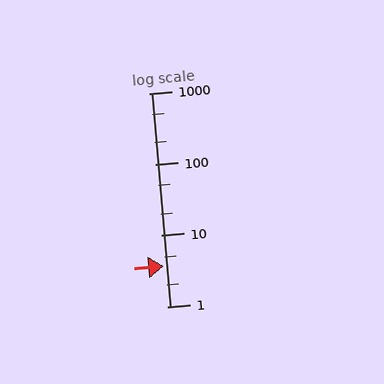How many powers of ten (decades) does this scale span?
The scale spans 3 decades, from 1 to 1000.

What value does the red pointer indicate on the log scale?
The pointer indicates approximately 3.7.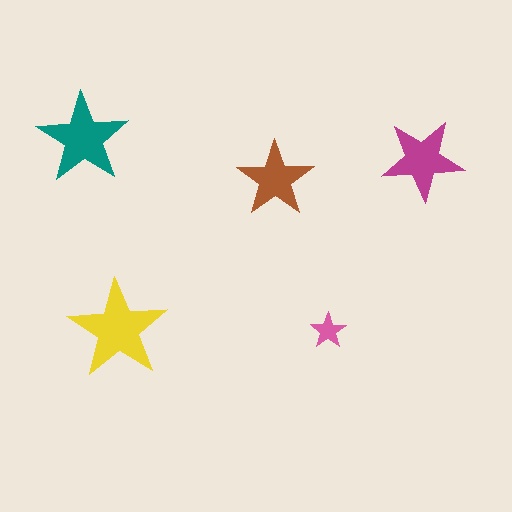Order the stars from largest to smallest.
the yellow one, the teal one, the magenta one, the brown one, the pink one.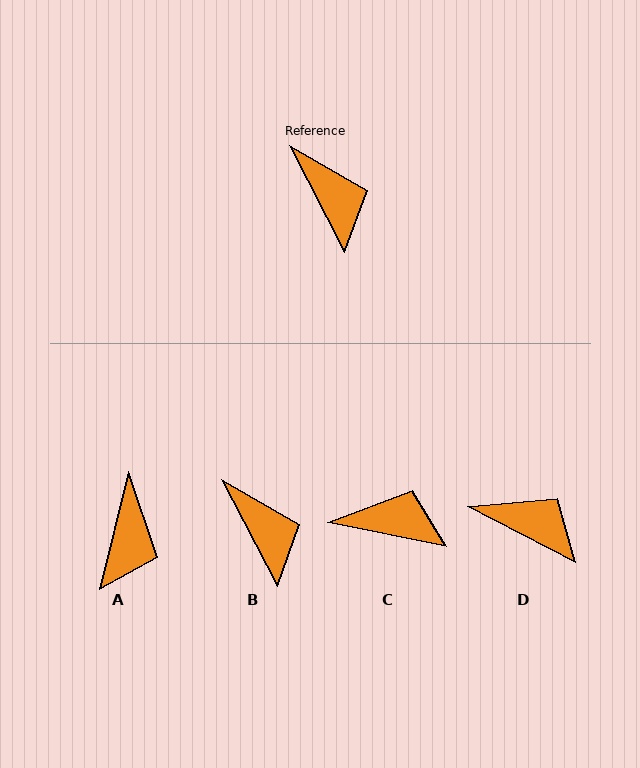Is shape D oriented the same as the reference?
No, it is off by about 35 degrees.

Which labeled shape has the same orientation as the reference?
B.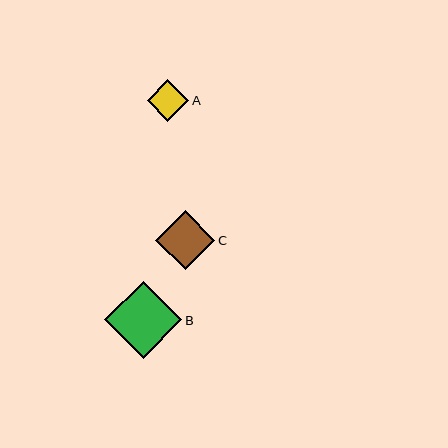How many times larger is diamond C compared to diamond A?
Diamond C is approximately 1.4 times the size of diamond A.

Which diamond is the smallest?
Diamond A is the smallest with a size of approximately 42 pixels.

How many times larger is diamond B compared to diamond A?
Diamond B is approximately 1.9 times the size of diamond A.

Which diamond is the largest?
Diamond B is the largest with a size of approximately 77 pixels.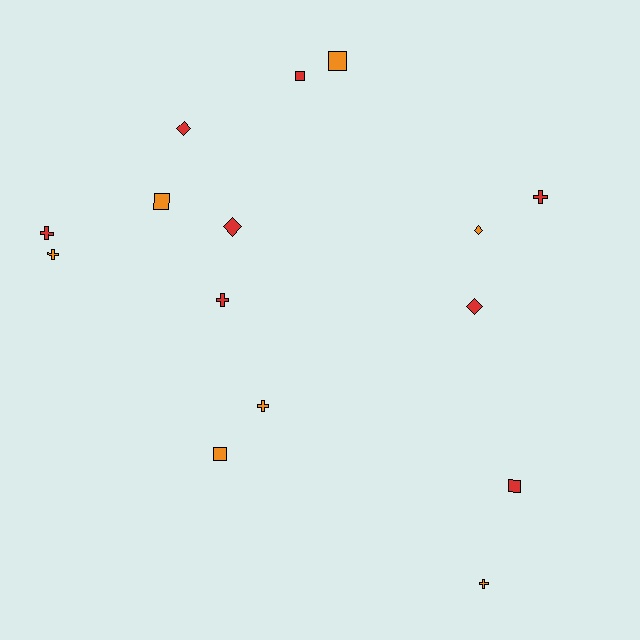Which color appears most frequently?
Red, with 8 objects.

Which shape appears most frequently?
Cross, with 6 objects.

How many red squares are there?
There are 2 red squares.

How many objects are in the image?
There are 15 objects.